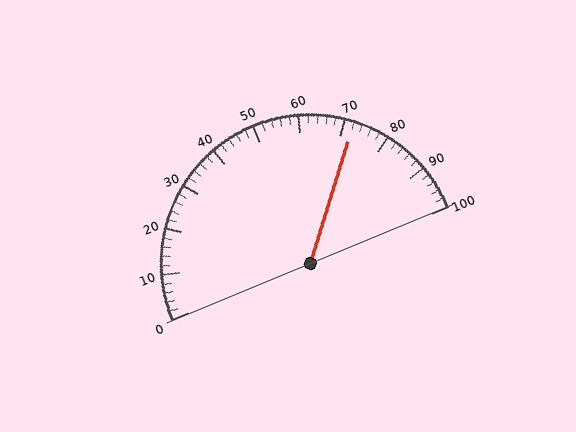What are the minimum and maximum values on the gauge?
The gauge ranges from 0 to 100.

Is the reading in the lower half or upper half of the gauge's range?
The reading is in the upper half of the range (0 to 100).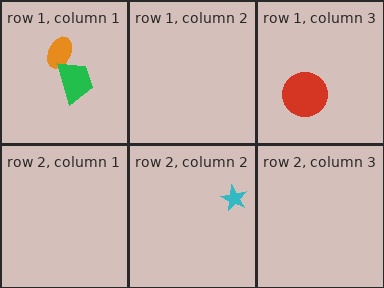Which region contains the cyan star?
The row 2, column 2 region.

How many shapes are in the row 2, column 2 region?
1.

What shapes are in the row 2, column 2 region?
The cyan star.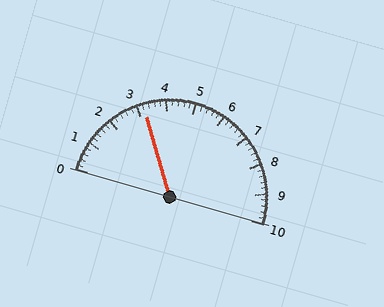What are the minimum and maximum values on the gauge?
The gauge ranges from 0 to 10.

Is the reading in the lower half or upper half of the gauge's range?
The reading is in the lower half of the range (0 to 10).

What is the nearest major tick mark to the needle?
The nearest major tick mark is 3.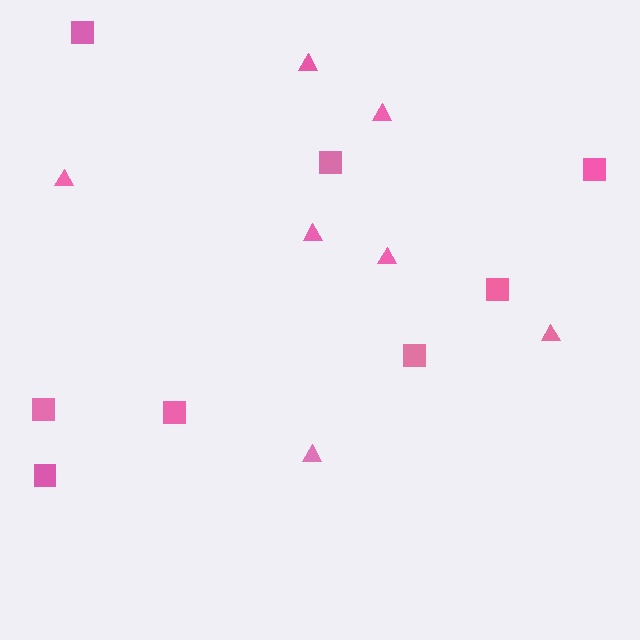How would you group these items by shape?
There are 2 groups: one group of triangles (7) and one group of squares (8).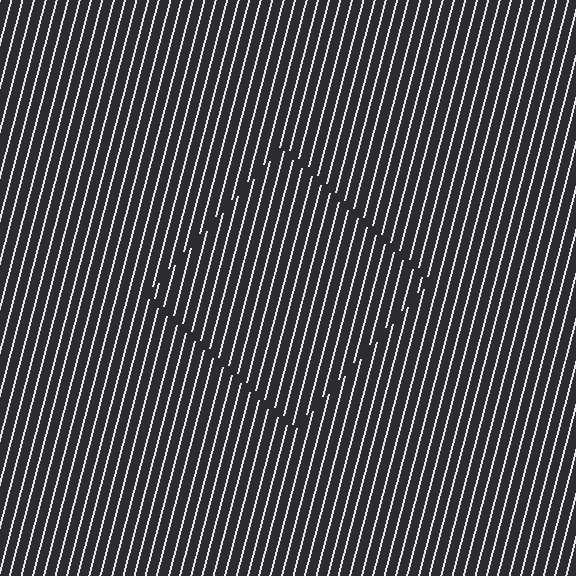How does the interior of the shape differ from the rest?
The interior of the shape contains the same grating, shifted by half a period — the contour is defined by the phase discontinuity where line-ends from the inner and outer gratings abut.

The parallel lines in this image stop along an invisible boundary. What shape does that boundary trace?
An illusory square. The interior of the shape contains the same grating, shifted by half a period — the contour is defined by the phase discontinuity where line-ends from the inner and outer gratings abut.